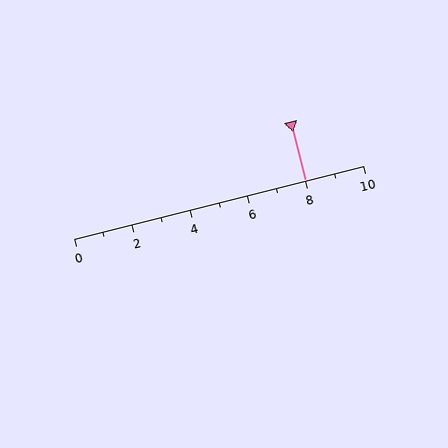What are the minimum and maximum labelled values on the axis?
The axis runs from 0 to 10.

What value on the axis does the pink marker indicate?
The marker indicates approximately 8.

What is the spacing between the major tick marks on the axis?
The major ticks are spaced 2 apart.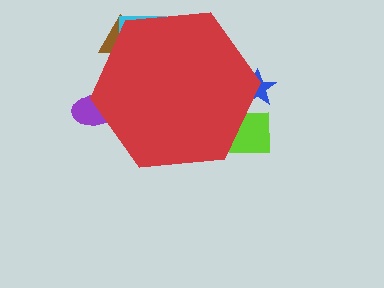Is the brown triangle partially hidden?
Yes, the brown triangle is partially hidden behind the red hexagon.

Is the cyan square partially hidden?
Yes, the cyan square is partially hidden behind the red hexagon.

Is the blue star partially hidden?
Yes, the blue star is partially hidden behind the red hexagon.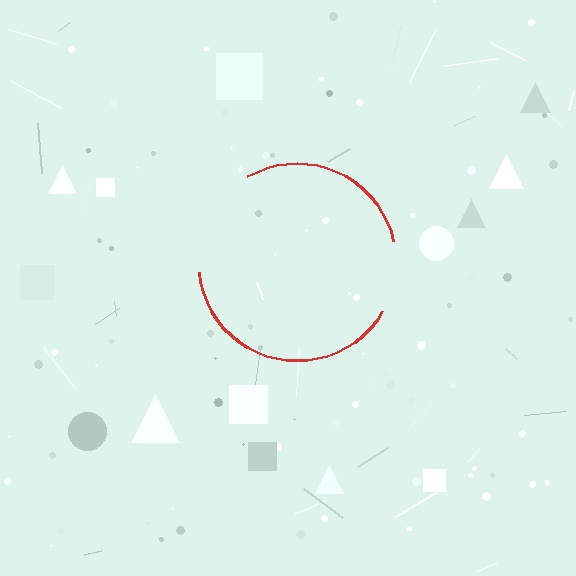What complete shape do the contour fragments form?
The contour fragments form a circle.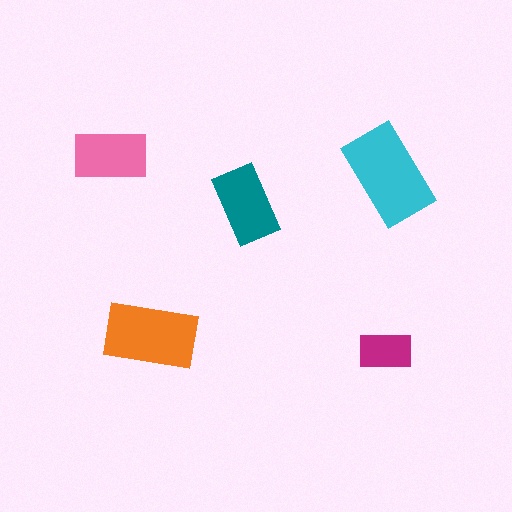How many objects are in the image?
There are 5 objects in the image.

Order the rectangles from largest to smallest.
the cyan one, the orange one, the teal one, the pink one, the magenta one.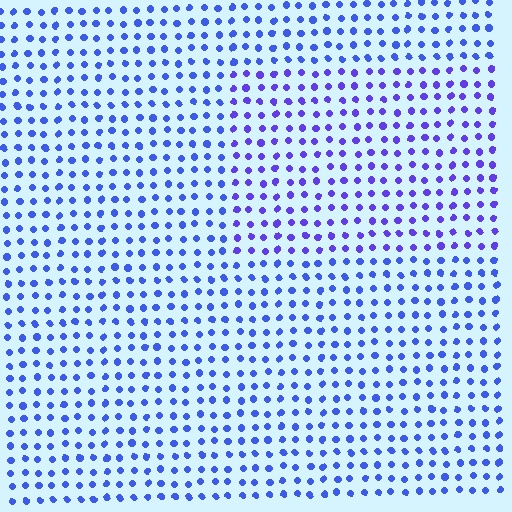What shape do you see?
I see a rectangle.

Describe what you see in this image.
The image is filled with small blue elements in a uniform arrangement. A rectangle-shaped region is visible where the elements are tinted to a slightly different hue, forming a subtle color boundary.